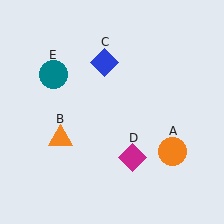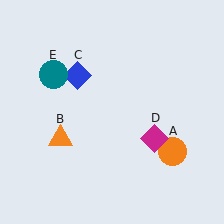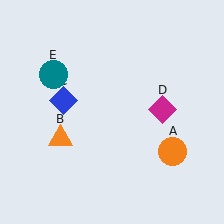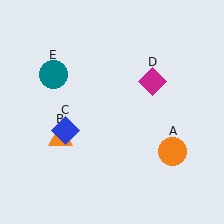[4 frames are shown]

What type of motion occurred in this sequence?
The blue diamond (object C), magenta diamond (object D) rotated counterclockwise around the center of the scene.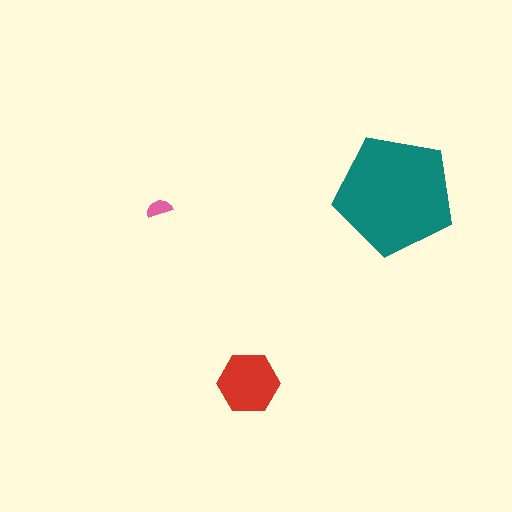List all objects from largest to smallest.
The teal pentagon, the red hexagon, the pink semicircle.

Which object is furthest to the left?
The pink semicircle is leftmost.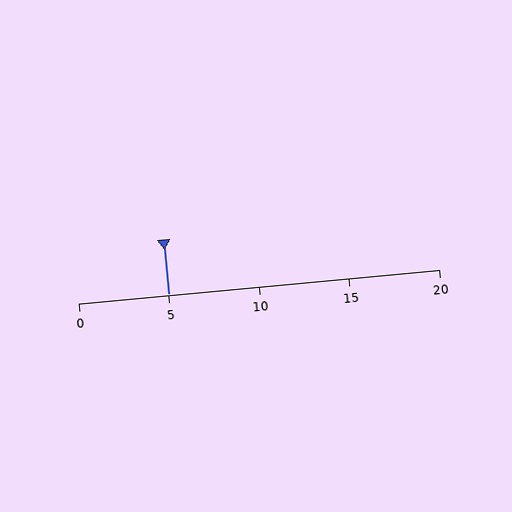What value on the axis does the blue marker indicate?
The marker indicates approximately 5.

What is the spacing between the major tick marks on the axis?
The major ticks are spaced 5 apart.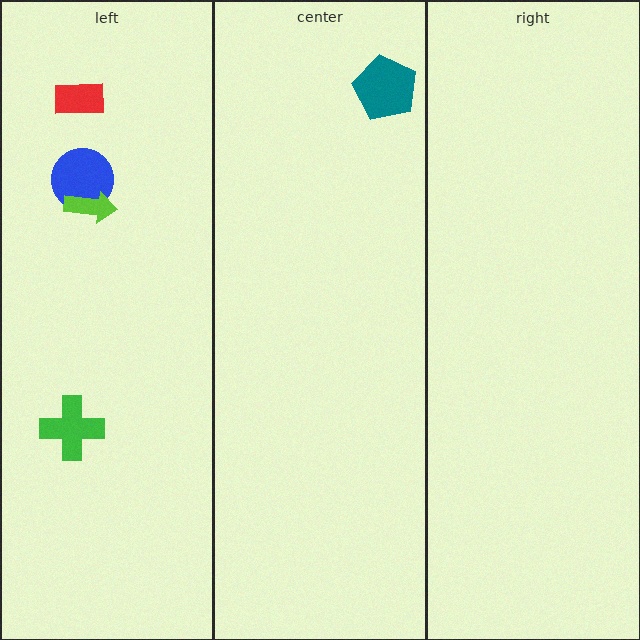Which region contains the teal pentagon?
The center region.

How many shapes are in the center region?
1.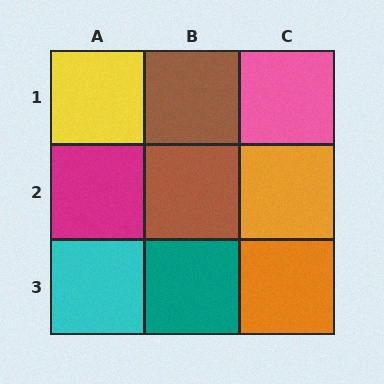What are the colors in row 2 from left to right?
Magenta, brown, orange.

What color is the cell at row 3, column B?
Teal.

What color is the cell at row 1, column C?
Pink.